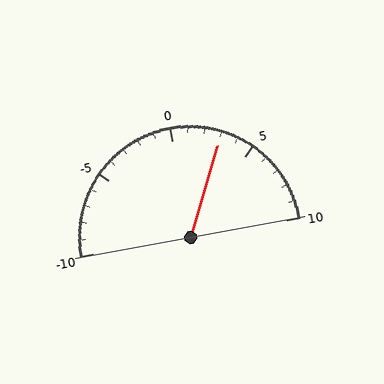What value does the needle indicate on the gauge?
The needle indicates approximately 3.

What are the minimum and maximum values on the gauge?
The gauge ranges from -10 to 10.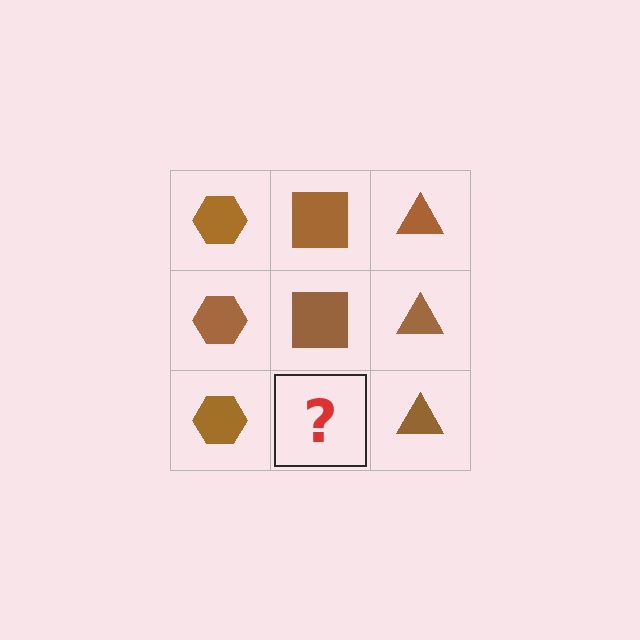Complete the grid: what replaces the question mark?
The question mark should be replaced with a brown square.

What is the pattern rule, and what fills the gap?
The rule is that each column has a consistent shape. The gap should be filled with a brown square.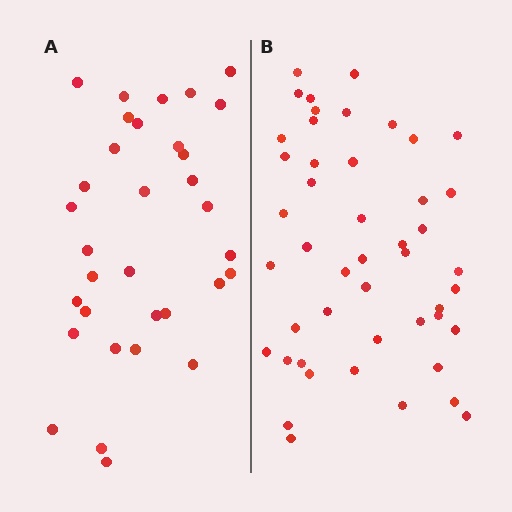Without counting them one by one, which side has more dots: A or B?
Region B (the right region) has more dots.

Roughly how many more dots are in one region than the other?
Region B has approximately 15 more dots than region A.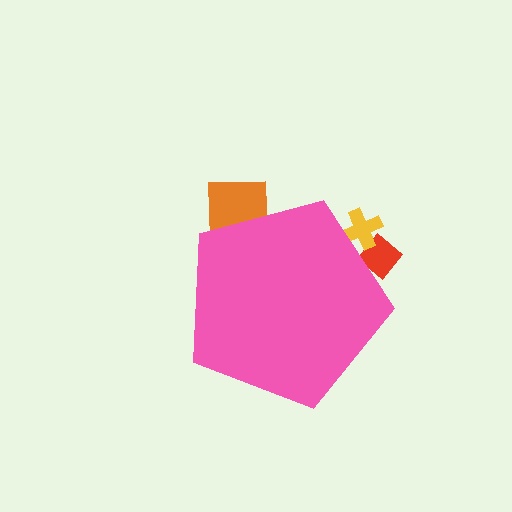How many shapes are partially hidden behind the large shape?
3 shapes are partially hidden.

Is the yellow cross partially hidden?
Yes, the yellow cross is partially hidden behind the pink pentagon.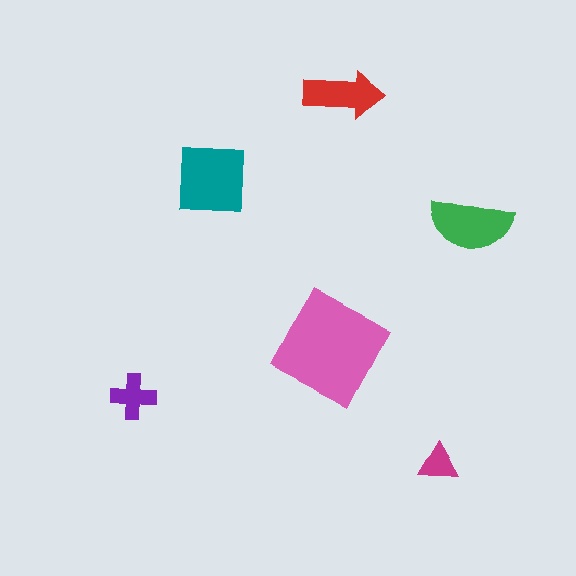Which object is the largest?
The pink square.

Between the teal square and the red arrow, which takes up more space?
The teal square.